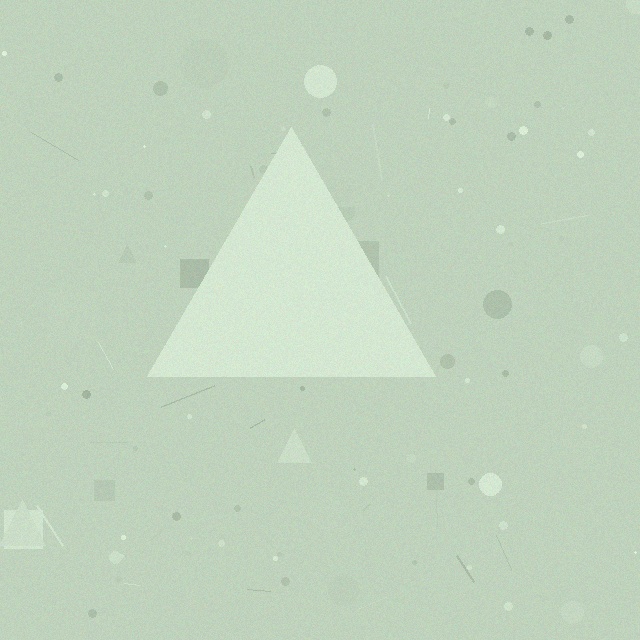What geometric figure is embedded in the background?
A triangle is embedded in the background.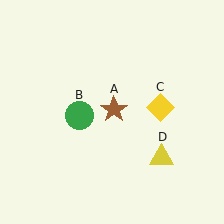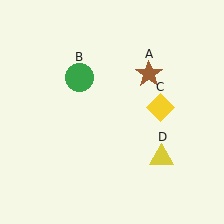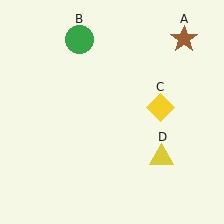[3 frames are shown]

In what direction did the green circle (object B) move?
The green circle (object B) moved up.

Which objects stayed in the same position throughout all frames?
Yellow diamond (object C) and yellow triangle (object D) remained stationary.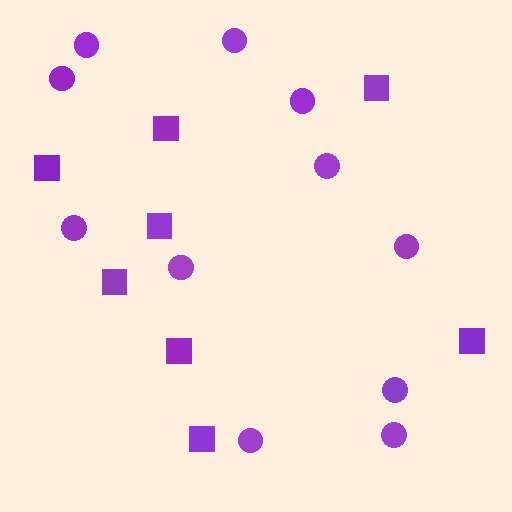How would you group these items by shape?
There are 2 groups: one group of circles (11) and one group of squares (8).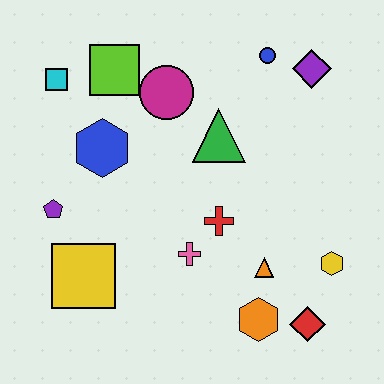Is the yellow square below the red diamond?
No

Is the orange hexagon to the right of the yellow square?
Yes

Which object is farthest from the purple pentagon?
The purple diamond is farthest from the purple pentagon.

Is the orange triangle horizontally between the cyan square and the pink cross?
No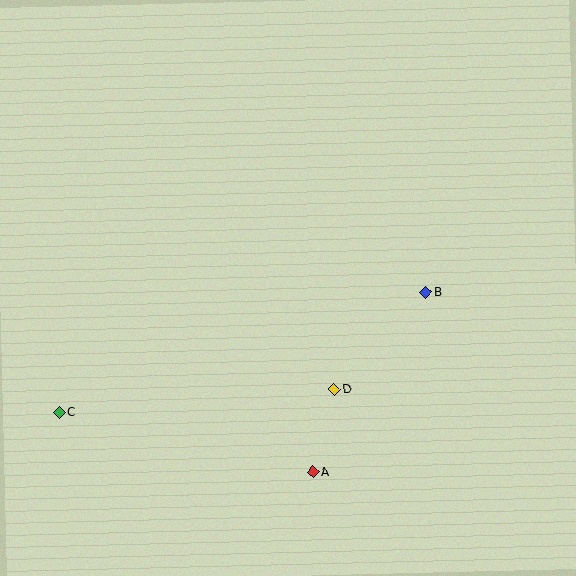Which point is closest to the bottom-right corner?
Point A is closest to the bottom-right corner.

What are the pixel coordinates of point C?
Point C is at (59, 413).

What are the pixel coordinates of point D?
Point D is at (334, 389).